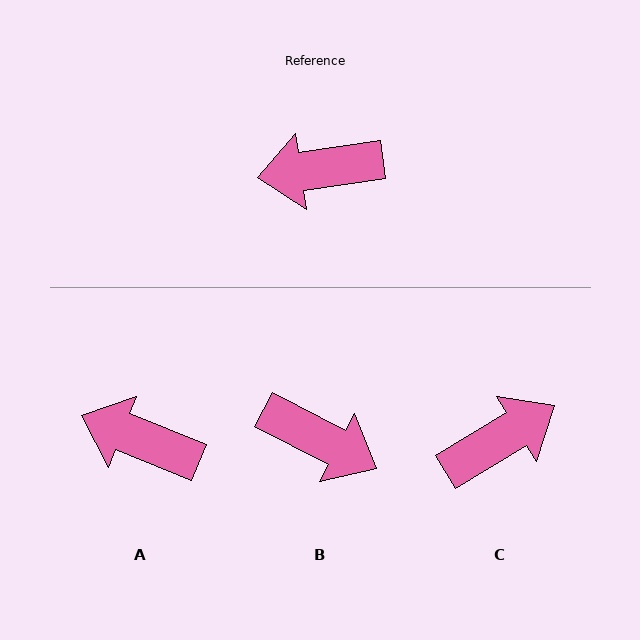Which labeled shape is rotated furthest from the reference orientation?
C, about 157 degrees away.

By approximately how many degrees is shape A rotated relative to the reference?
Approximately 30 degrees clockwise.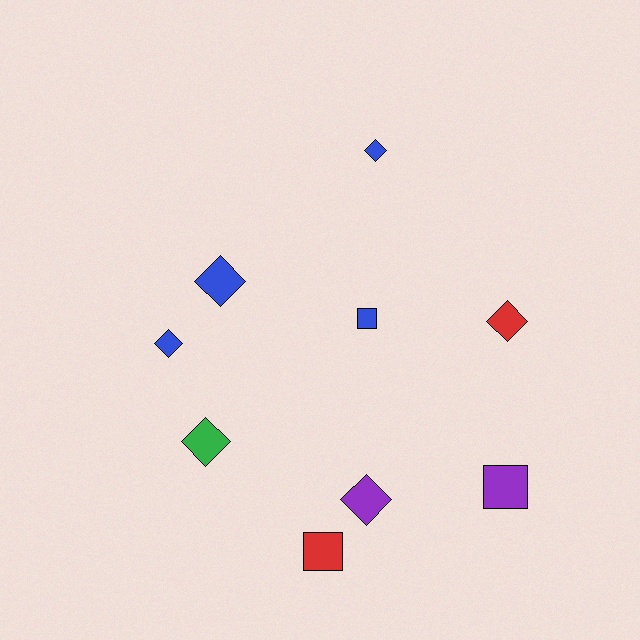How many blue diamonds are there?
There are 3 blue diamonds.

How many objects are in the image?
There are 9 objects.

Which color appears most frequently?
Blue, with 4 objects.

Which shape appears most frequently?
Diamond, with 6 objects.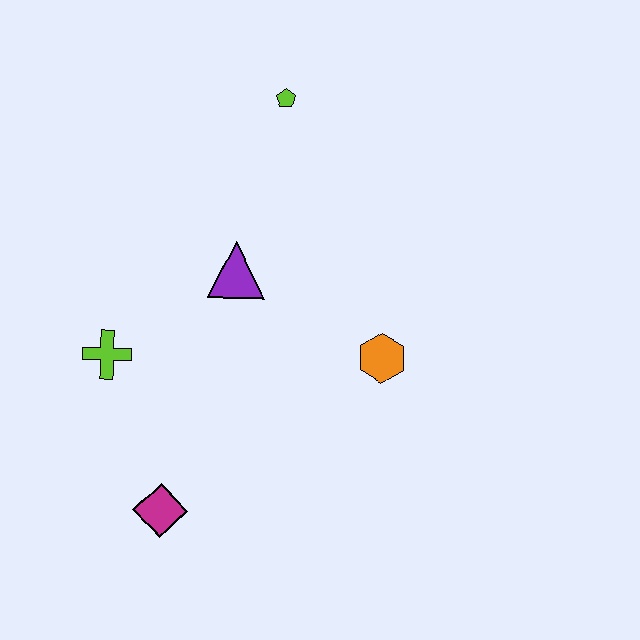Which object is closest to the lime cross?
The purple triangle is closest to the lime cross.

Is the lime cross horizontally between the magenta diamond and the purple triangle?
No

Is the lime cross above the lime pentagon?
No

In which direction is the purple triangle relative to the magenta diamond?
The purple triangle is above the magenta diamond.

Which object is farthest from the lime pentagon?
The magenta diamond is farthest from the lime pentagon.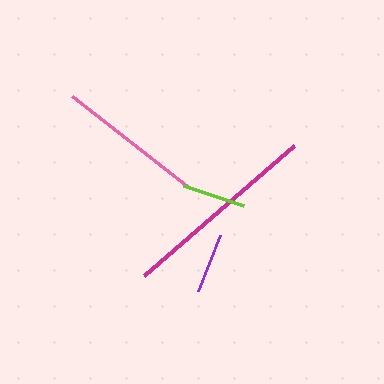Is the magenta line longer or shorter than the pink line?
The magenta line is longer than the pink line.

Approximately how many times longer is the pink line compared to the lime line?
The pink line is approximately 2.3 times the length of the lime line.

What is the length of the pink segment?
The pink segment is approximately 146 pixels long.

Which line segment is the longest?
The magenta line is the longest at approximately 199 pixels.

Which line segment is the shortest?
The purple line is the shortest at approximately 61 pixels.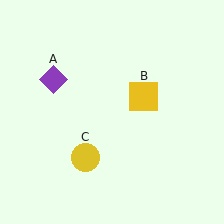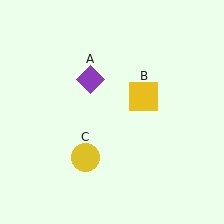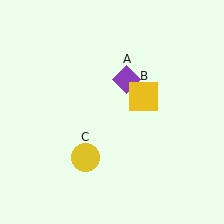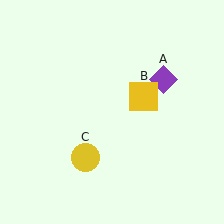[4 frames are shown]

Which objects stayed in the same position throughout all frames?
Yellow square (object B) and yellow circle (object C) remained stationary.